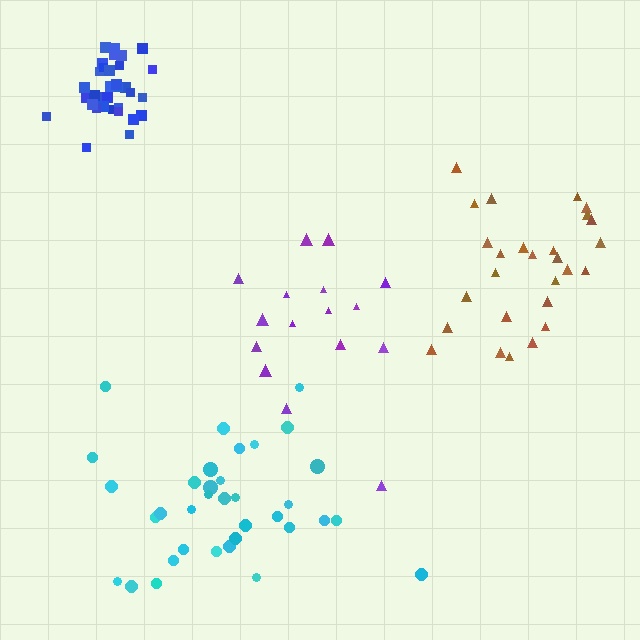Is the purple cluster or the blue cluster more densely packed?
Blue.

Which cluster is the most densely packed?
Blue.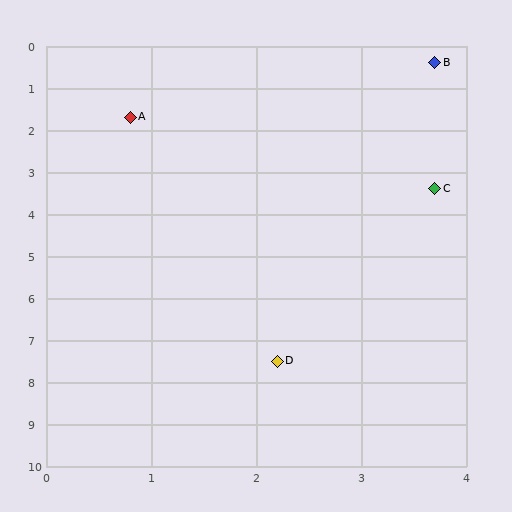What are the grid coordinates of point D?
Point D is at approximately (2.2, 7.5).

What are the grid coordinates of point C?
Point C is at approximately (3.7, 3.4).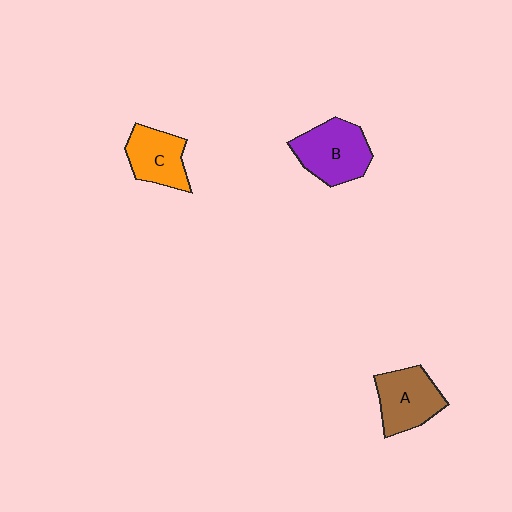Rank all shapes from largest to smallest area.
From largest to smallest: B (purple), A (brown), C (orange).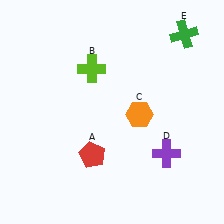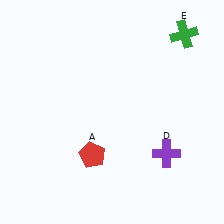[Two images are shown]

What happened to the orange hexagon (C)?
The orange hexagon (C) was removed in Image 2. It was in the bottom-right area of Image 1.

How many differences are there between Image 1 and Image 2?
There are 2 differences between the two images.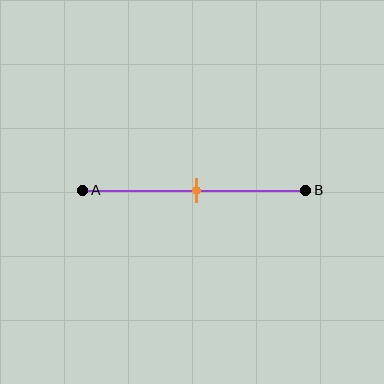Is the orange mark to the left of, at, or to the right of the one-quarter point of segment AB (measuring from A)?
The orange mark is to the right of the one-quarter point of segment AB.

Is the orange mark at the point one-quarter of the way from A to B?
No, the mark is at about 50% from A, not at the 25% one-quarter point.